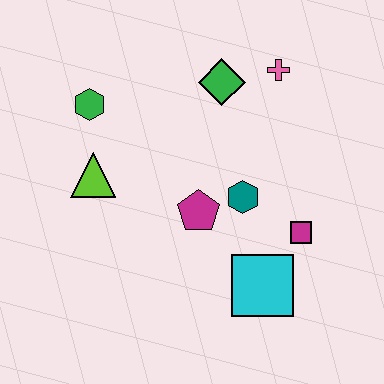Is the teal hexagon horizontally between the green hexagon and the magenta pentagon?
No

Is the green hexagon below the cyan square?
No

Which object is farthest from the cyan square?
The green hexagon is farthest from the cyan square.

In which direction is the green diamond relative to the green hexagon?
The green diamond is to the right of the green hexagon.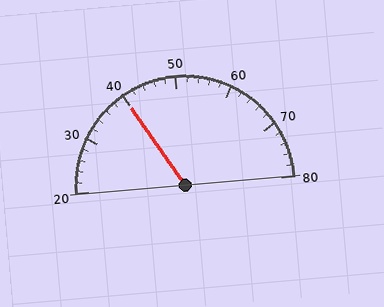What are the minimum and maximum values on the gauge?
The gauge ranges from 20 to 80.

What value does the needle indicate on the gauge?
The needle indicates approximately 40.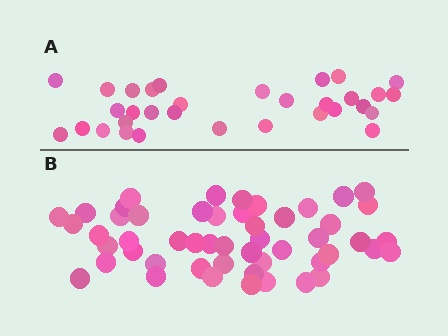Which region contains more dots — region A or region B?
Region B (the bottom region) has more dots.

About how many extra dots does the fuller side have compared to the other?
Region B has approximately 20 more dots than region A.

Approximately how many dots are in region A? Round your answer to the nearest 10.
About 30 dots. (The exact count is 32, which rounds to 30.)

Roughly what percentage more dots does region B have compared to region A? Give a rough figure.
About 60% more.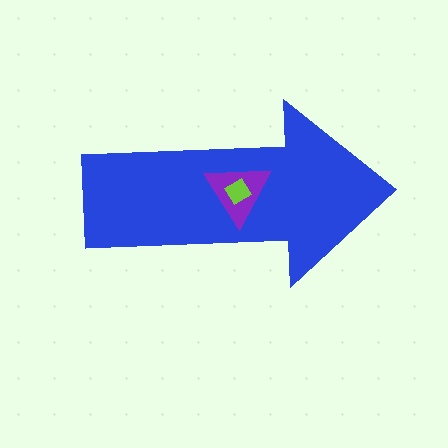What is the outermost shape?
The blue arrow.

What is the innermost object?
The lime diamond.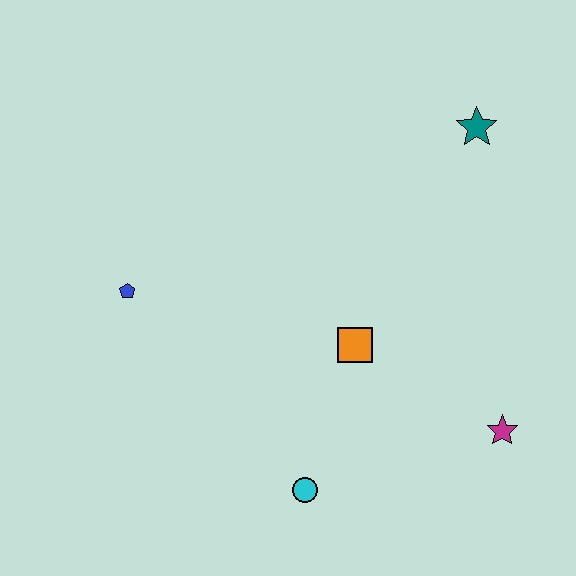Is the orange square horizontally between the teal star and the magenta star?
No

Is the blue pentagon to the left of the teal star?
Yes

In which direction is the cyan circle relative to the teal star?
The cyan circle is below the teal star.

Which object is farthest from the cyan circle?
The teal star is farthest from the cyan circle.